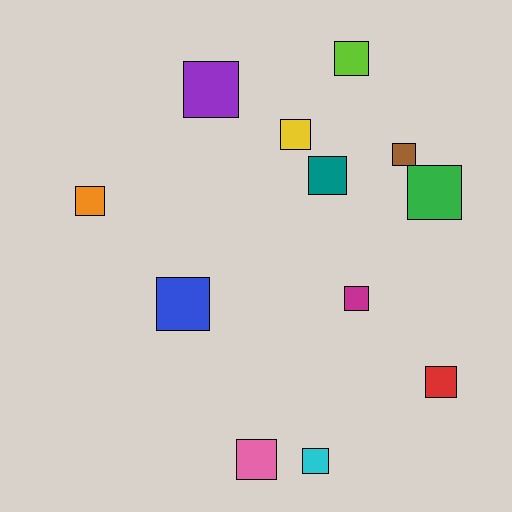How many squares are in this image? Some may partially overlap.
There are 12 squares.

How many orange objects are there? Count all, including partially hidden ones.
There is 1 orange object.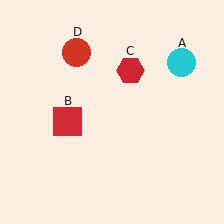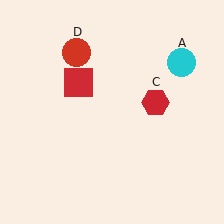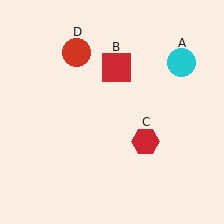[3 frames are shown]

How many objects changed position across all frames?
2 objects changed position: red square (object B), red hexagon (object C).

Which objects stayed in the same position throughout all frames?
Cyan circle (object A) and red circle (object D) remained stationary.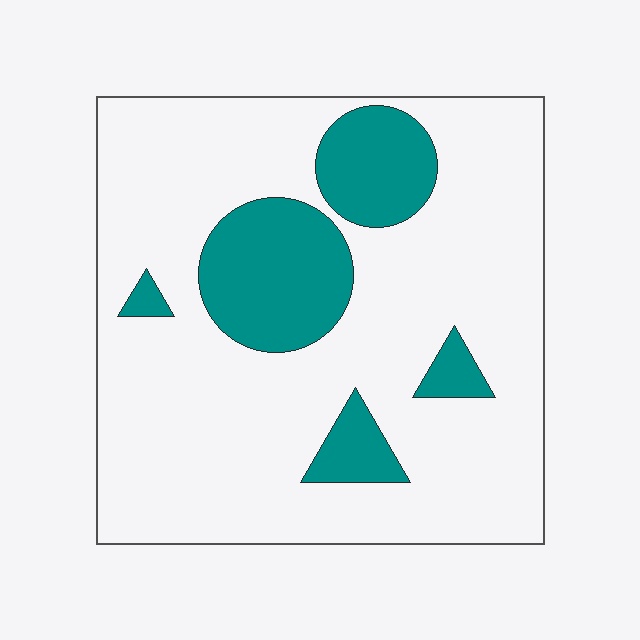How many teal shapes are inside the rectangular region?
5.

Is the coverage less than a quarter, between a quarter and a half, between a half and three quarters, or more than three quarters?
Less than a quarter.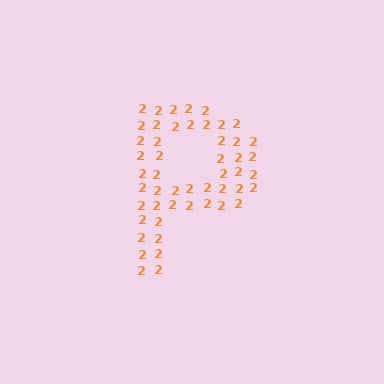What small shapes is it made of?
It is made of small digit 2's.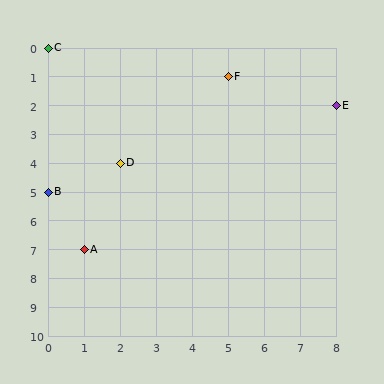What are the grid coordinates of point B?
Point B is at grid coordinates (0, 5).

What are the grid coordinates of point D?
Point D is at grid coordinates (2, 4).